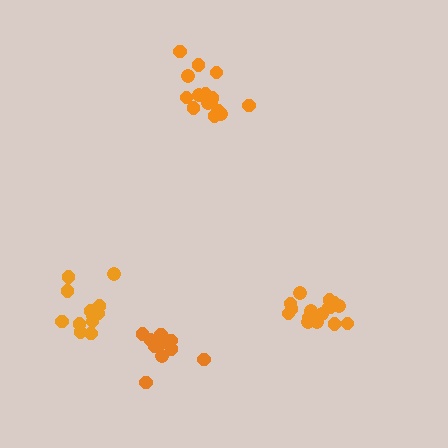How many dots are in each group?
Group 1: 17 dots, Group 2: 11 dots, Group 3: 16 dots, Group 4: 12 dots (56 total).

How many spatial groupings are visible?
There are 4 spatial groupings.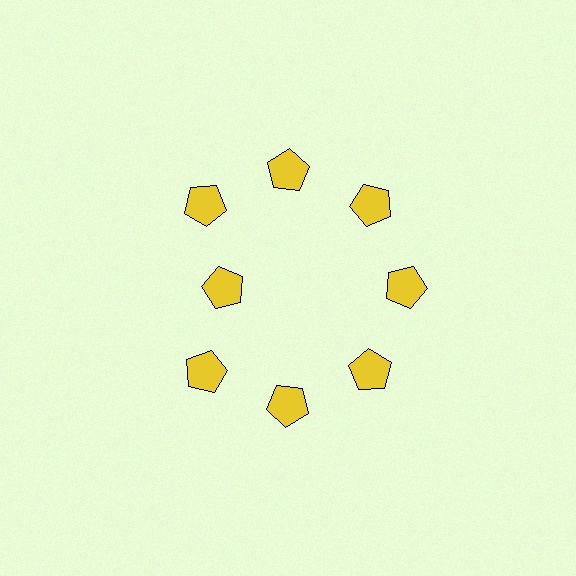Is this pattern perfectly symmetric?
No. The 8 yellow pentagons are arranged in a ring, but one element near the 9 o'clock position is pulled inward toward the center, breaking the 8-fold rotational symmetry.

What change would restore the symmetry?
The symmetry would be restored by moving it outward, back onto the ring so that all 8 pentagons sit at equal angles and equal distance from the center.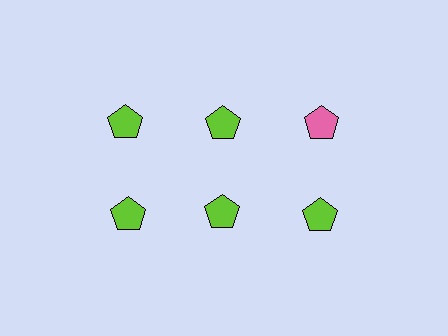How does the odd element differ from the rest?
It has a different color: pink instead of lime.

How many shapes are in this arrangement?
There are 6 shapes arranged in a grid pattern.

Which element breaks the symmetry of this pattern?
The pink pentagon in the top row, center column breaks the symmetry. All other shapes are lime pentagons.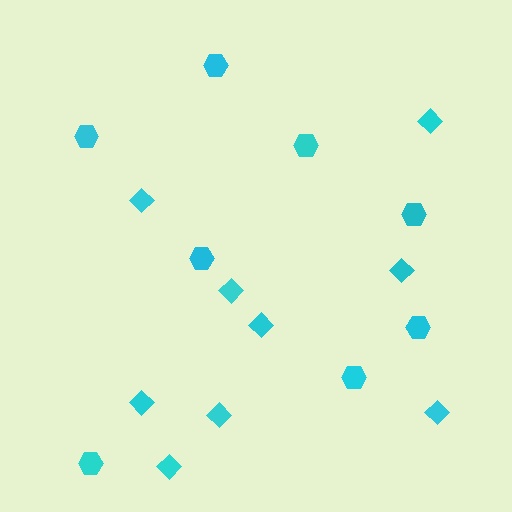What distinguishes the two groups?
There are 2 groups: one group of hexagons (8) and one group of diamonds (9).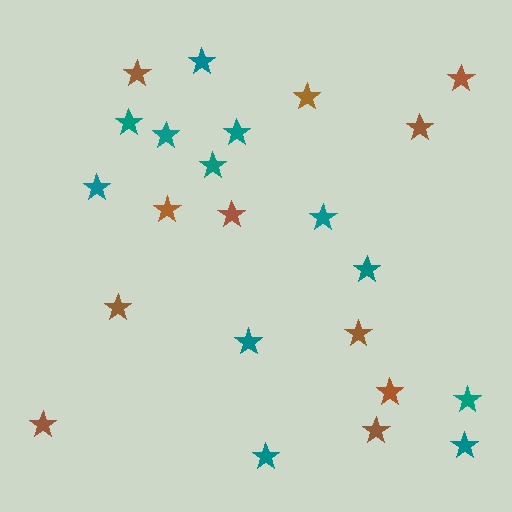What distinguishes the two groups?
There are 2 groups: one group of teal stars (12) and one group of brown stars (11).